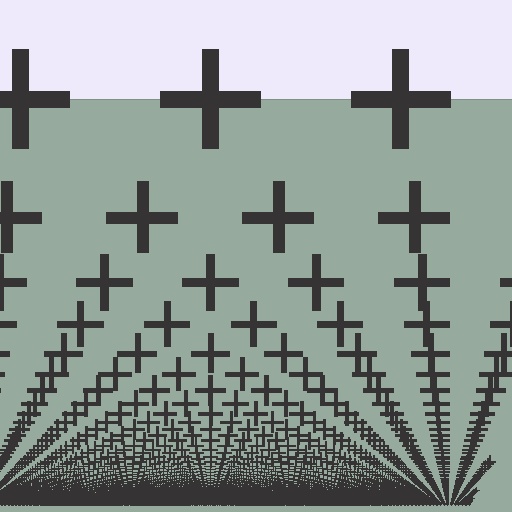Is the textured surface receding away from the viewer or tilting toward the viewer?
The surface appears to tilt toward the viewer. Texture elements get larger and sparser toward the top.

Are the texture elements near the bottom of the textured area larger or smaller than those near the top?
Smaller. The gradient is inverted — elements near the bottom are smaller and denser.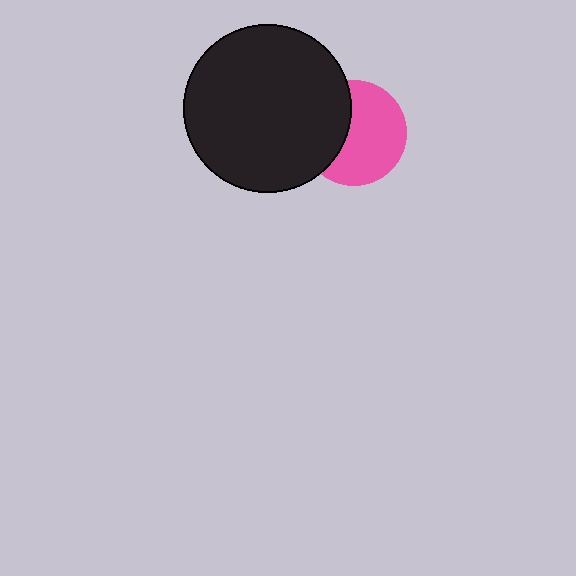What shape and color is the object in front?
The object in front is a black circle.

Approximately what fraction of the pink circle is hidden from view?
Roughly 37% of the pink circle is hidden behind the black circle.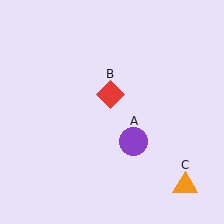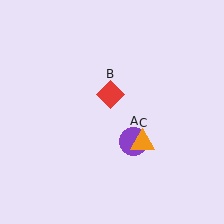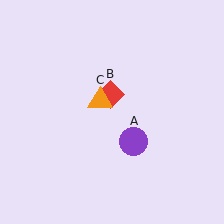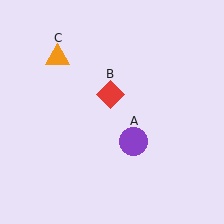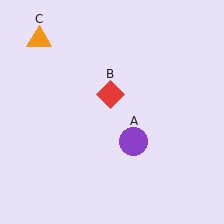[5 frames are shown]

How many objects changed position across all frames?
1 object changed position: orange triangle (object C).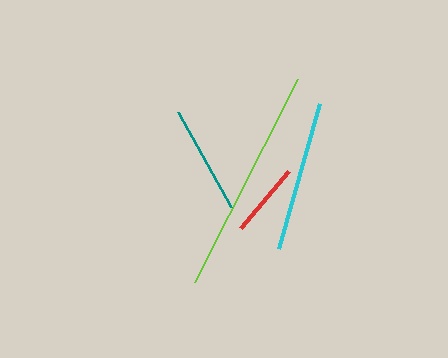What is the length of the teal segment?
The teal segment is approximately 109 pixels long.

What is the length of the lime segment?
The lime segment is approximately 227 pixels long.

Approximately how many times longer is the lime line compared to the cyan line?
The lime line is approximately 1.5 times the length of the cyan line.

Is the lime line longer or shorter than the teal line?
The lime line is longer than the teal line.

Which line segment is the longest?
The lime line is the longest at approximately 227 pixels.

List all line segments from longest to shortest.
From longest to shortest: lime, cyan, teal, red.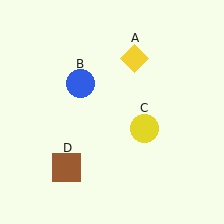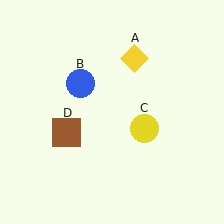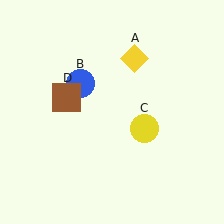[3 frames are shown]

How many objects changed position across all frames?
1 object changed position: brown square (object D).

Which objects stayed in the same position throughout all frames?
Yellow diamond (object A) and blue circle (object B) and yellow circle (object C) remained stationary.